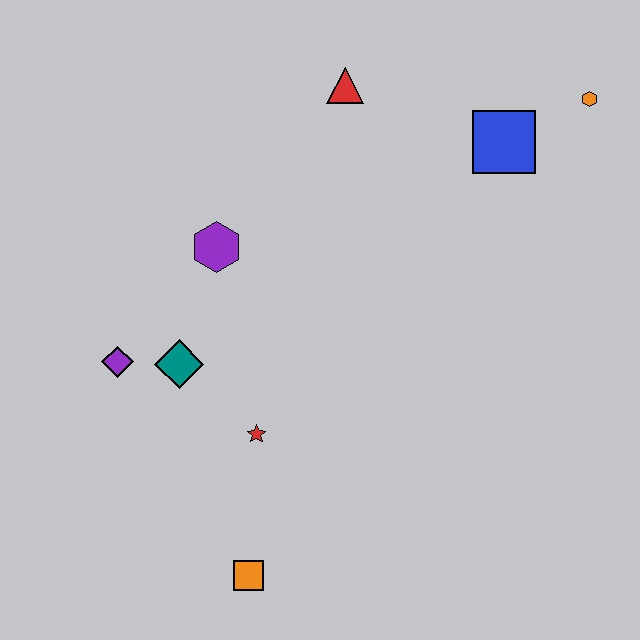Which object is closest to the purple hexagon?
The teal diamond is closest to the purple hexagon.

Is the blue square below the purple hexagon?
No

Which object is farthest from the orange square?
The orange hexagon is farthest from the orange square.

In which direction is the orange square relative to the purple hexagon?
The orange square is below the purple hexagon.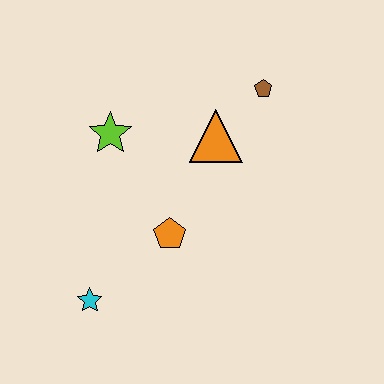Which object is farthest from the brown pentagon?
The cyan star is farthest from the brown pentagon.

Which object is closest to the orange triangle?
The brown pentagon is closest to the orange triangle.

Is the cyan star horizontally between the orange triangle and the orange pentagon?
No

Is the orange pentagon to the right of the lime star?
Yes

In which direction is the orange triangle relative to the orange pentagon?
The orange triangle is above the orange pentagon.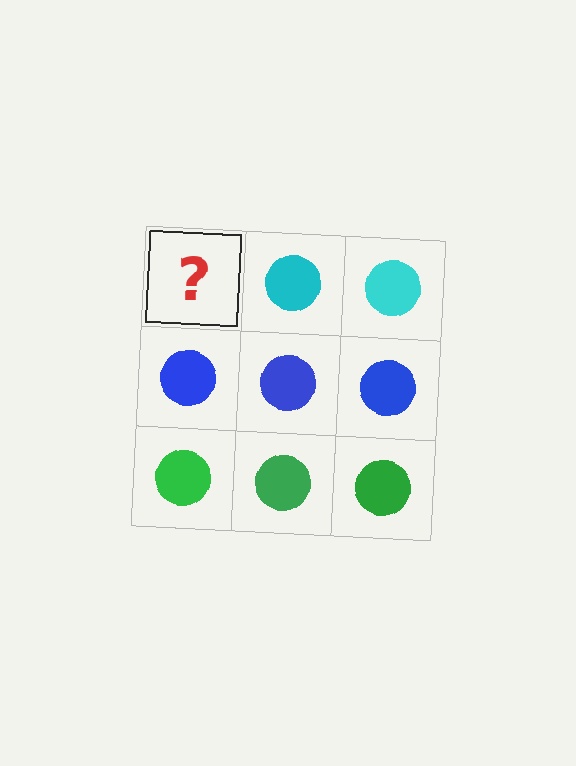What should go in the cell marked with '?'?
The missing cell should contain a cyan circle.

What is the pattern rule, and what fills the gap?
The rule is that each row has a consistent color. The gap should be filled with a cyan circle.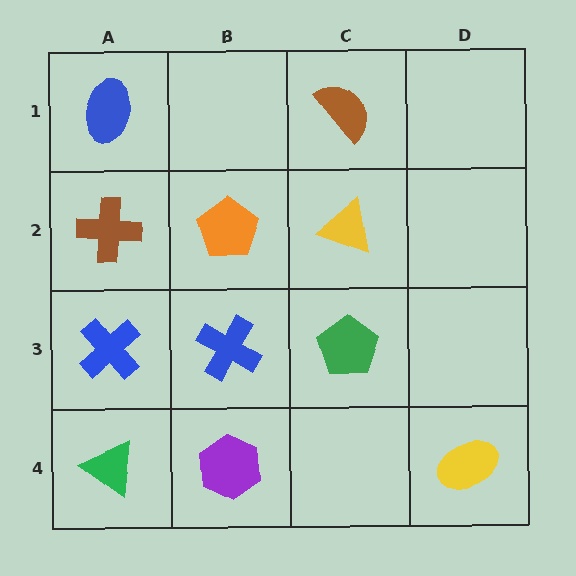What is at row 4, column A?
A green triangle.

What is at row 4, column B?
A purple hexagon.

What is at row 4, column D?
A yellow ellipse.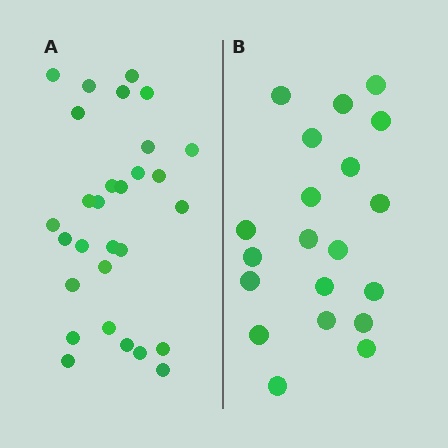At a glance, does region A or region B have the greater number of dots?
Region A (the left region) has more dots.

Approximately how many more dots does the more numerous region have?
Region A has roughly 8 or so more dots than region B.